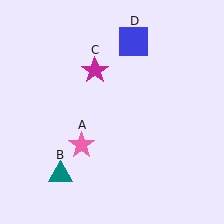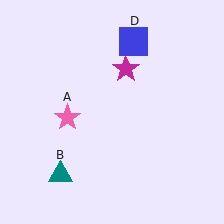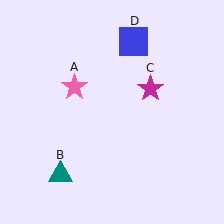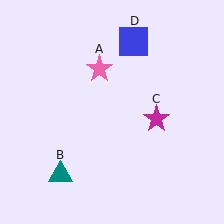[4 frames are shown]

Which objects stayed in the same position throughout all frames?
Teal triangle (object B) and blue square (object D) remained stationary.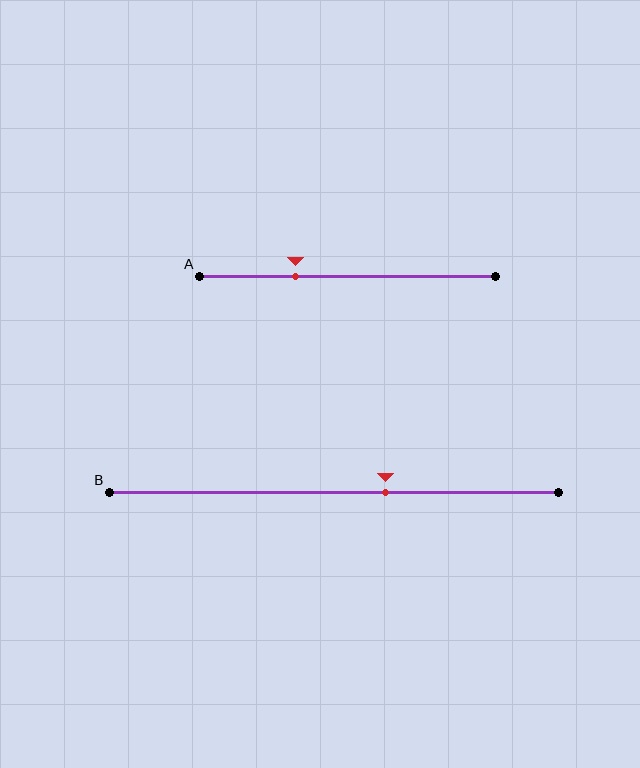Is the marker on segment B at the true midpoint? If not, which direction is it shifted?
No, the marker on segment B is shifted to the right by about 12% of the segment length.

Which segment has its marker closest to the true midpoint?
Segment B has its marker closest to the true midpoint.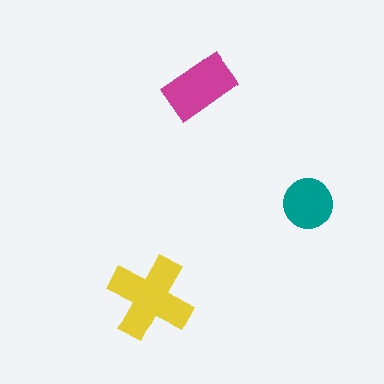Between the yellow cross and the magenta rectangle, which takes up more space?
The yellow cross.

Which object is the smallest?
The teal circle.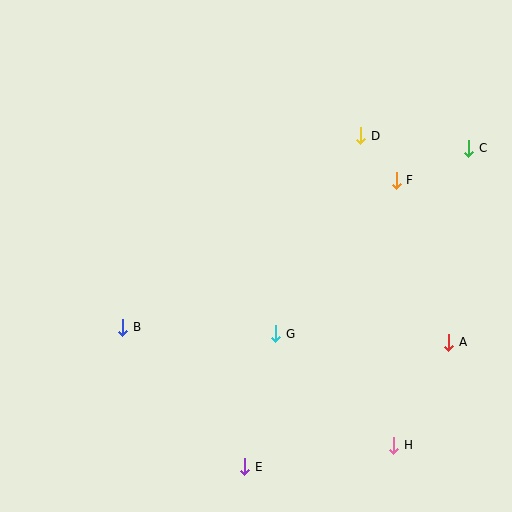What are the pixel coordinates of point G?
Point G is at (276, 334).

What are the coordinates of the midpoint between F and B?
The midpoint between F and B is at (259, 254).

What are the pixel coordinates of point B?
Point B is at (123, 327).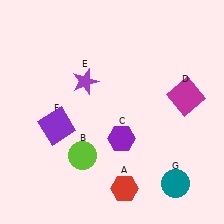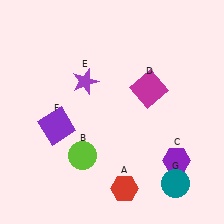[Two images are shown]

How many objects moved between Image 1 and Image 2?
2 objects moved between the two images.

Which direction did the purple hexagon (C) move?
The purple hexagon (C) moved right.